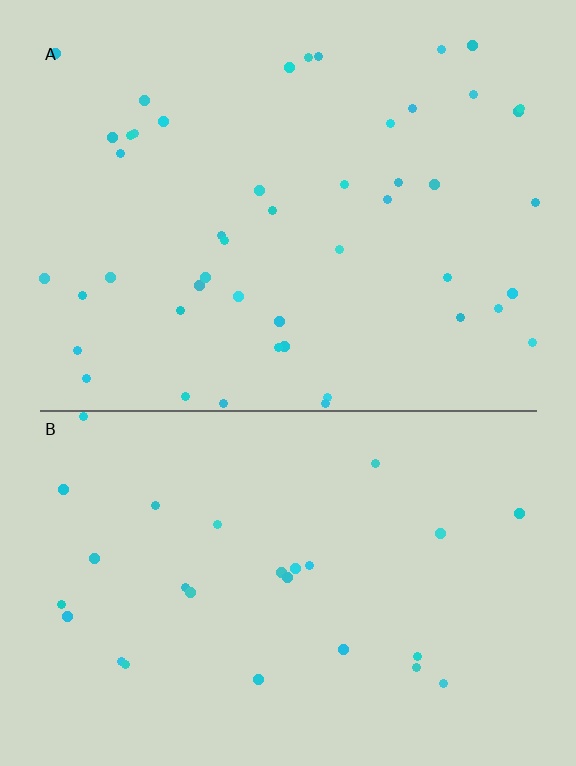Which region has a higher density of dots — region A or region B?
A (the top).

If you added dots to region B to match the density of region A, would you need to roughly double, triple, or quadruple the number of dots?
Approximately double.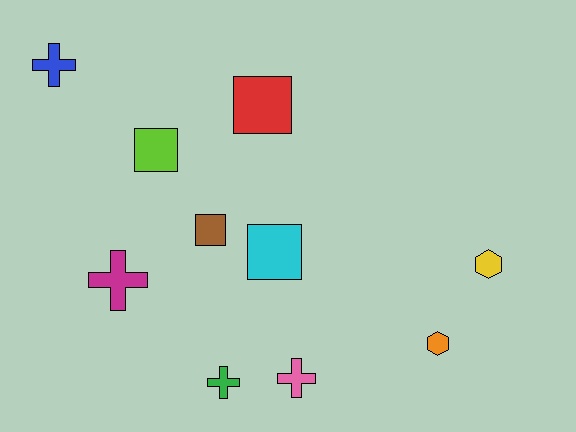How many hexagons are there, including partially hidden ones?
There are 2 hexagons.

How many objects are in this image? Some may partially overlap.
There are 10 objects.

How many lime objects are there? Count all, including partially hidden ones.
There is 1 lime object.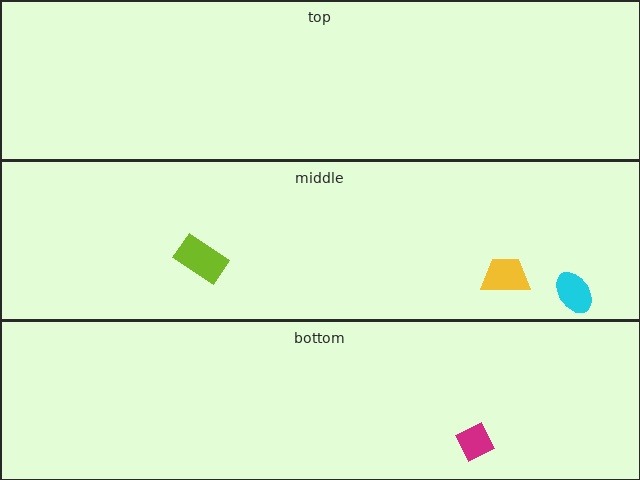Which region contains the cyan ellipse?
The middle region.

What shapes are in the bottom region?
The magenta diamond.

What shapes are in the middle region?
The lime rectangle, the cyan ellipse, the yellow trapezoid.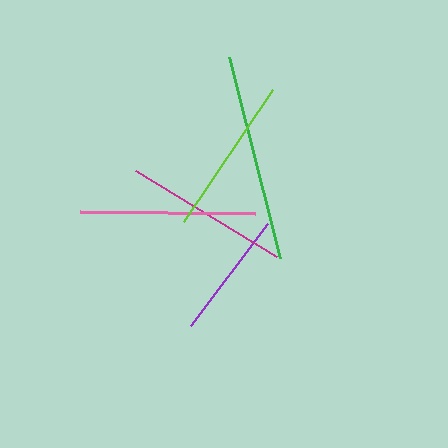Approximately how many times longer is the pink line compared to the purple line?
The pink line is approximately 1.4 times the length of the purple line.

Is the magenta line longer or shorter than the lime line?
The magenta line is longer than the lime line.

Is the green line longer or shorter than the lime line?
The green line is longer than the lime line.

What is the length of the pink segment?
The pink segment is approximately 175 pixels long.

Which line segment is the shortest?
The purple line is the shortest at approximately 128 pixels.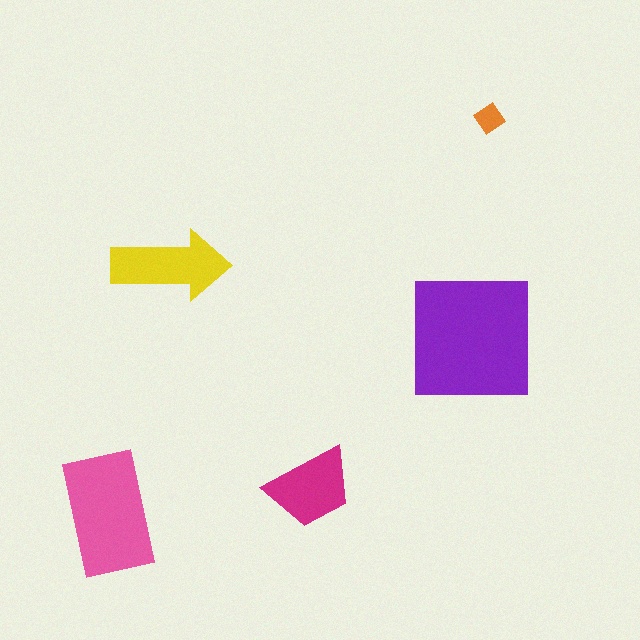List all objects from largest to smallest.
The purple square, the pink rectangle, the yellow arrow, the magenta trapezoid, the orange diamond.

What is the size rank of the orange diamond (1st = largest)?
5th.